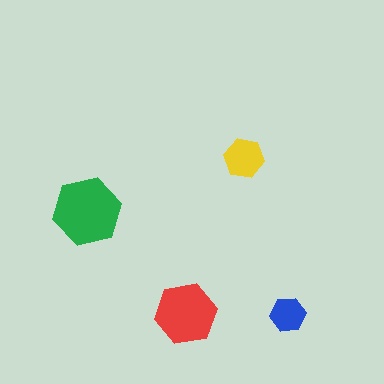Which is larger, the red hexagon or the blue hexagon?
The red one.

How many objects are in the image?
There are 4 objects in the image.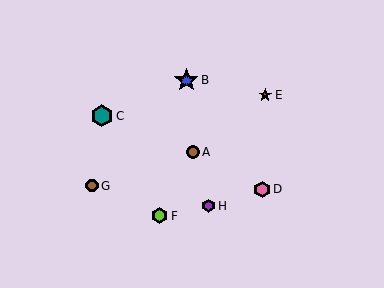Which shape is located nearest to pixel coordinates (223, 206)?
The purple hexagon (labeled H) at (208, 206) is nearest to that location.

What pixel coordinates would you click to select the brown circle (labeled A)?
Click at (193, 152) to select the brown circle A.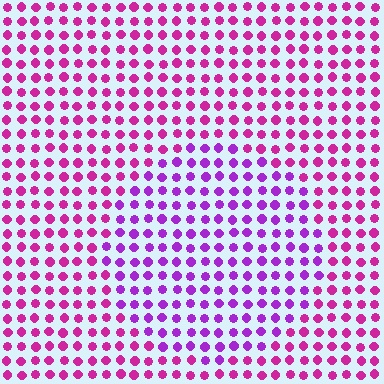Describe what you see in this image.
The image is filled with small magenta elements in a uniform arrangement. A circle-shaped region is visible where the elements are tinted to a slightly different hue, forming a subtle color boundary.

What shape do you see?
I see a circle.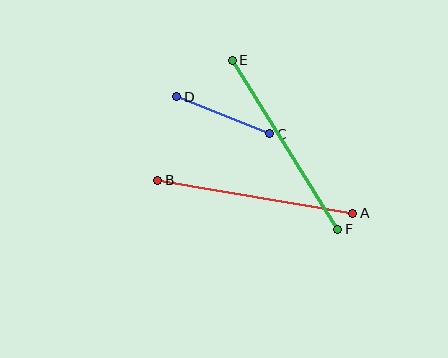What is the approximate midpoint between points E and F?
The midpoint is at approximately (285, 145) pixels.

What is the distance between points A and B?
The distance is approximately 198 pixels.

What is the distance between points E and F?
The distance is approximately 199 pixels.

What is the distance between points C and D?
The distance is approximately 100 pixels.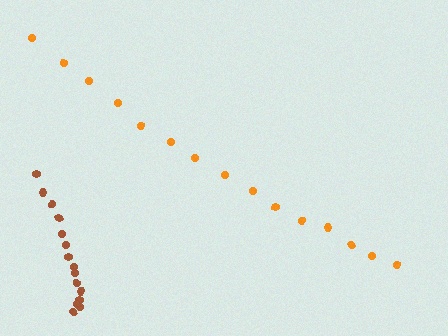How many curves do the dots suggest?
There are 2 distinct paths.